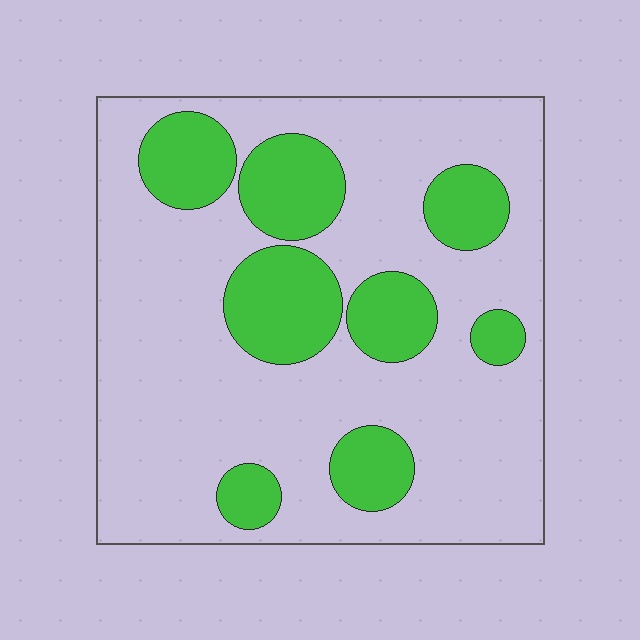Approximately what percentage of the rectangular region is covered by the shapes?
Approximately 25%.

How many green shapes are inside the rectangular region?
8.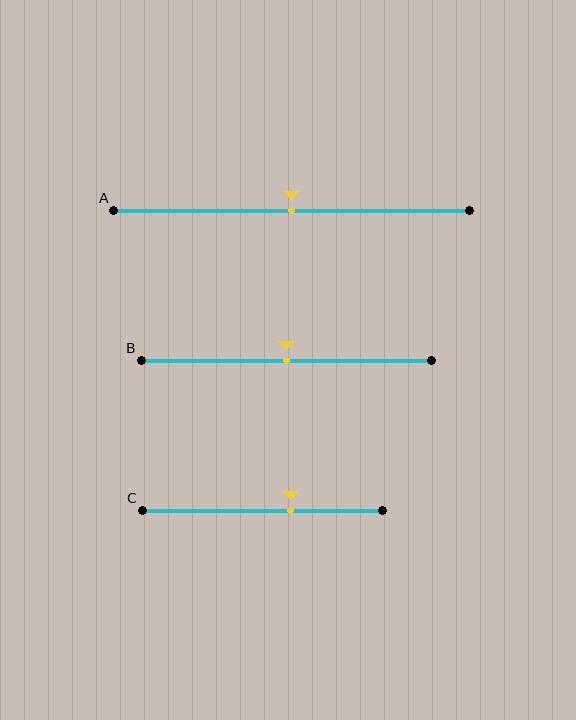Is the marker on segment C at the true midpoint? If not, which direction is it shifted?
No, the marker on segment C is shifted to the right by about 12% of the segment length.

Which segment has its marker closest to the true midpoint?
Segment A has its marker closest to the true midpoint.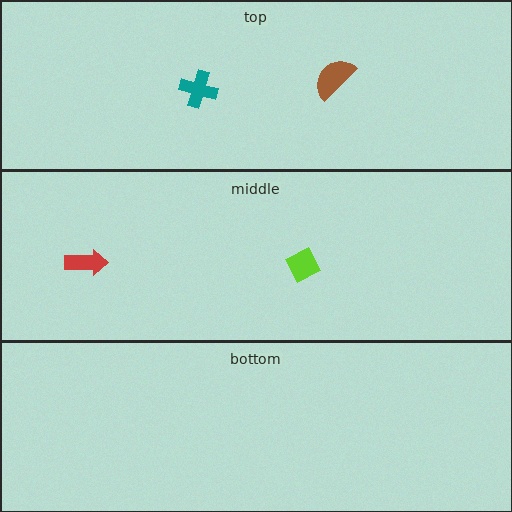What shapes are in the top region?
The teal cross, the brown semicircle.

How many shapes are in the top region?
2.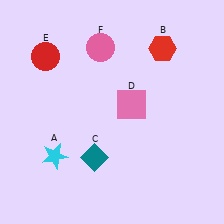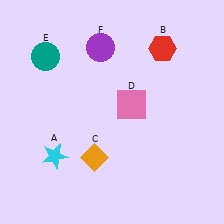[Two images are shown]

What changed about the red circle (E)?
In Image 1, E is red. In Image 2, it changed to teal.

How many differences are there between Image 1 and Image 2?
There are 3 differences between the two images.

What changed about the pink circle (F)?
In Image 1, F is pink. In Image 2, it changed to purple.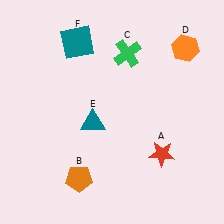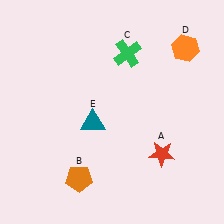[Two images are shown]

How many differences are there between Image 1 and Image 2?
There is 1 difference between the two images.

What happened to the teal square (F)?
The teal square (F) was removed in Image 2. It was in the top-left area of Image 1.